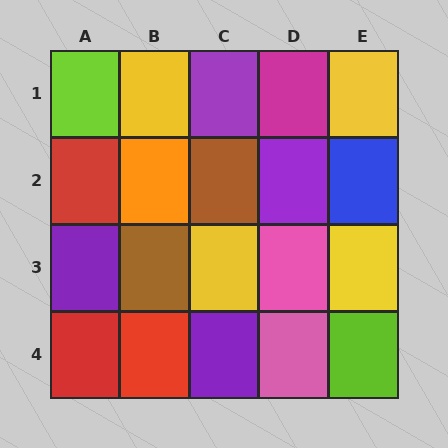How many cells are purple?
4 cells are purple.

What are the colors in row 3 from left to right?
Purple, brown, yellow, pink, yellow.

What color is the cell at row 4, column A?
Red.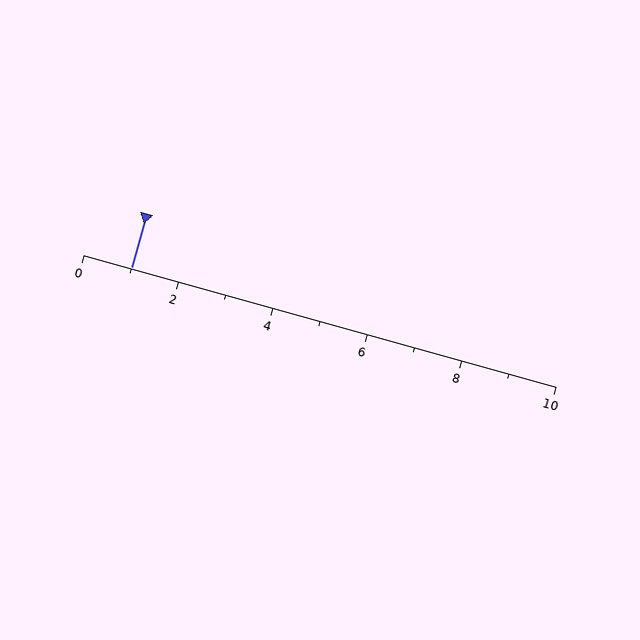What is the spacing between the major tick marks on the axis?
The major ticks are spaced 2 apart.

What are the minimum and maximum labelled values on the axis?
The axis runs from 0 to 10.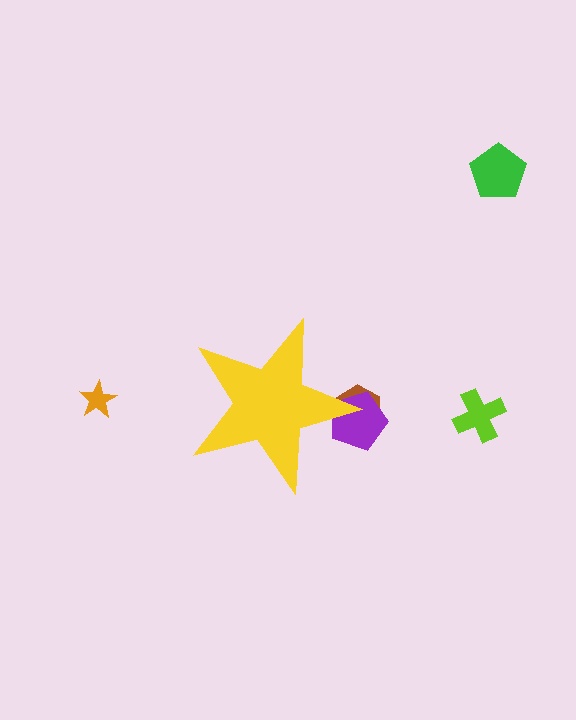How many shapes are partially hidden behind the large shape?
2 shapes are partially hidden.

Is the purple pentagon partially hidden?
Yes, the purple pentagon is partially hidden behind the yellow star.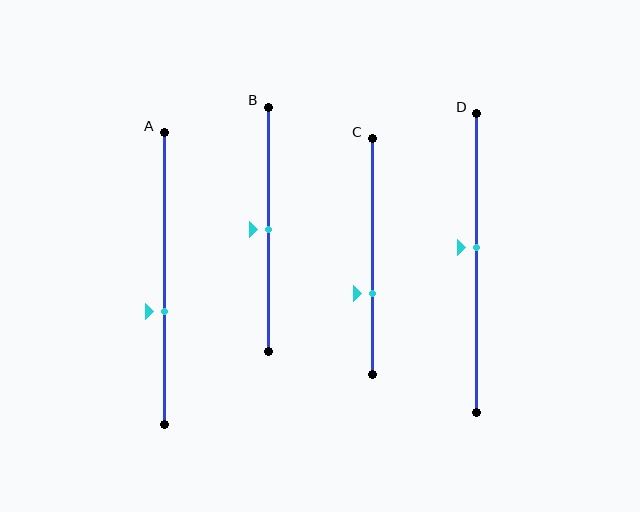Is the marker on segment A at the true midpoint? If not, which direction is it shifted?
No, the marker on segment A is shifted downward by about 11% of the segment length.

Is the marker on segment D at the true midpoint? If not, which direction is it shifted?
No, the marker on segment D is shifted upward by about 5% of the segment length.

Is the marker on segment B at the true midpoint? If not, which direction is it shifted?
Yes, the marker on segment B is at the true midpoint.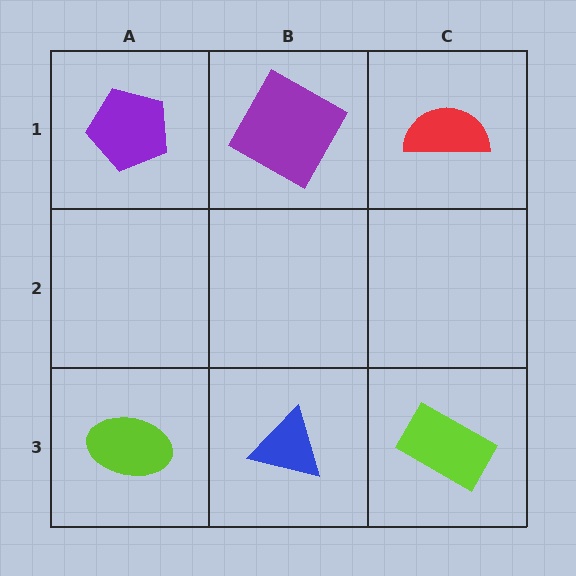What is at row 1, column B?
A purple square.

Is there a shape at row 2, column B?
No, that cell is empty.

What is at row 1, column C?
A red semicircle.